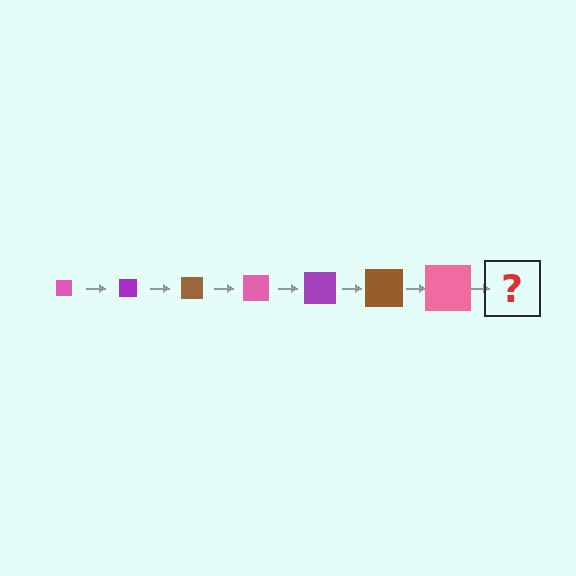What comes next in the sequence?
The next element should be a purple square, larger than the previous one.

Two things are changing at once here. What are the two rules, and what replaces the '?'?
The two rules are that the square grows larger each step and the color cycles through pink, purple, and brown. The '?' should be a purple square, larger than the previous one.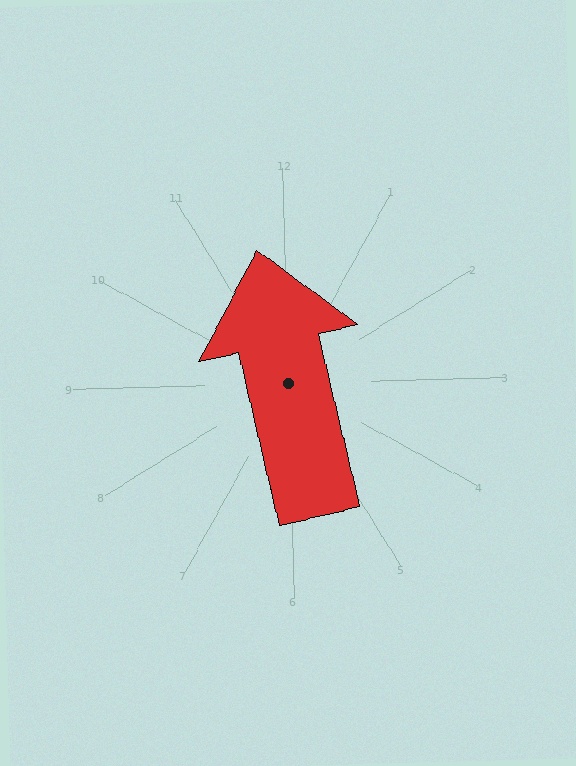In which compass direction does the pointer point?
North.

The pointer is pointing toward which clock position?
Roughly 12 o'clock.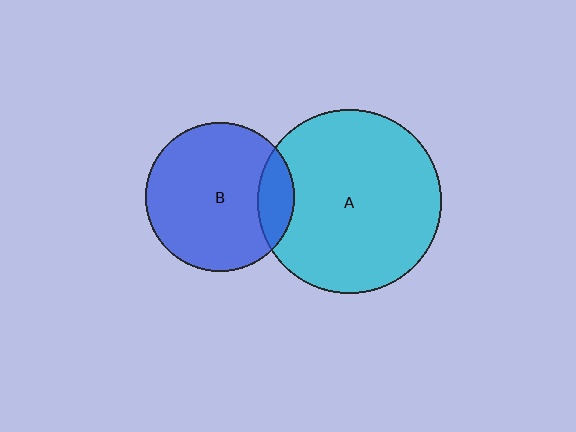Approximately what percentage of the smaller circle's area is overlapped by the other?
Approximately 15%.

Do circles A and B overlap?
Yes.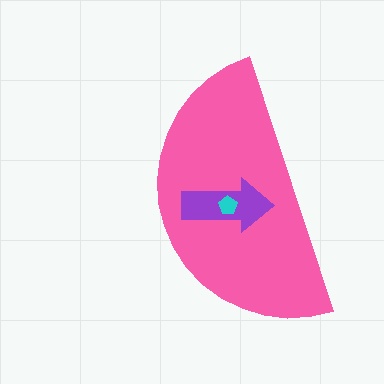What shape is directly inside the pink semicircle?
The purple arrow.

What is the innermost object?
The cyan pentagon.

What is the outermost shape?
The pink semicircle.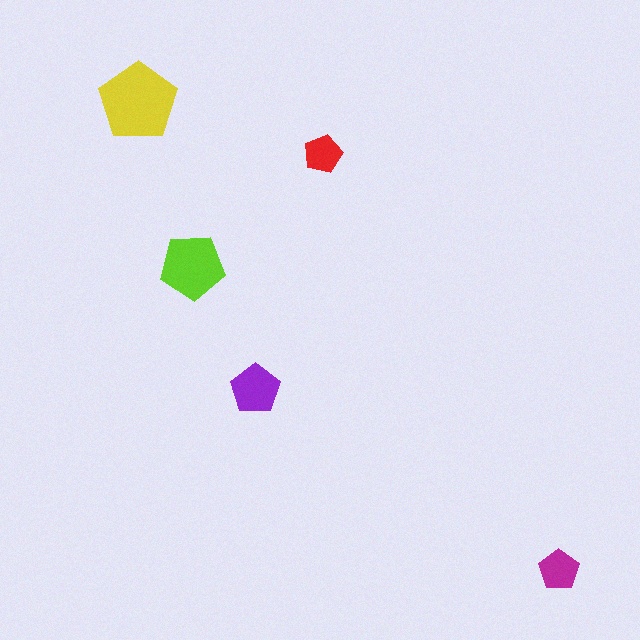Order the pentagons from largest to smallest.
the yellow one, the lime one, the purple one, the magenta one, the red one.